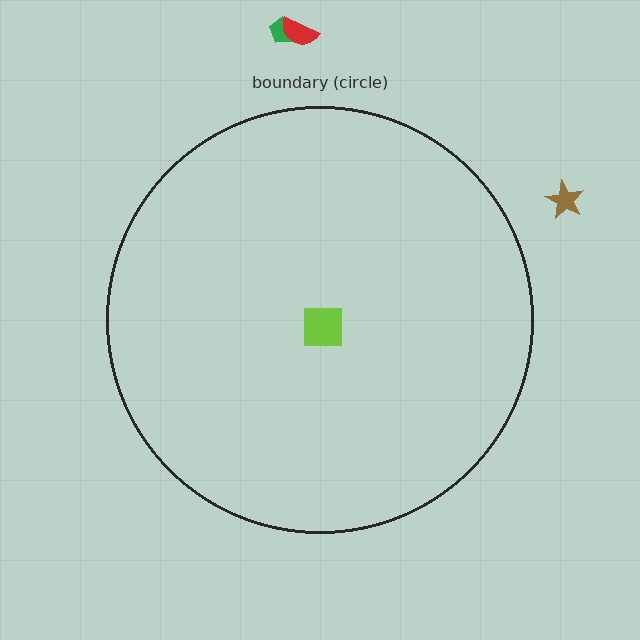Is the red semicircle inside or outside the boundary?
Outside.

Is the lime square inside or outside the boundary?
Inside.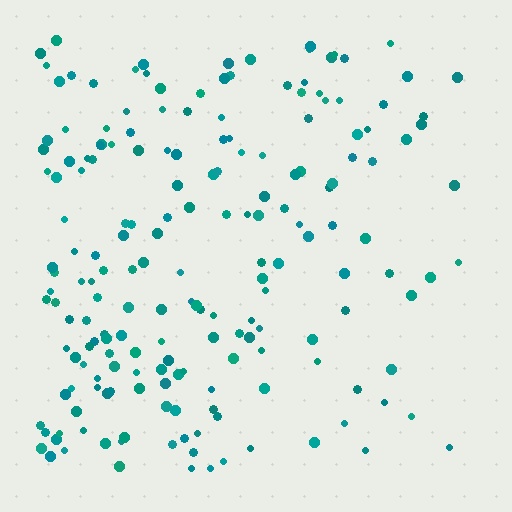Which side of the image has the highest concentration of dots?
The left.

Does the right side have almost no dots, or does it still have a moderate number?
Still a moderate number, just noticeably fewer than the left.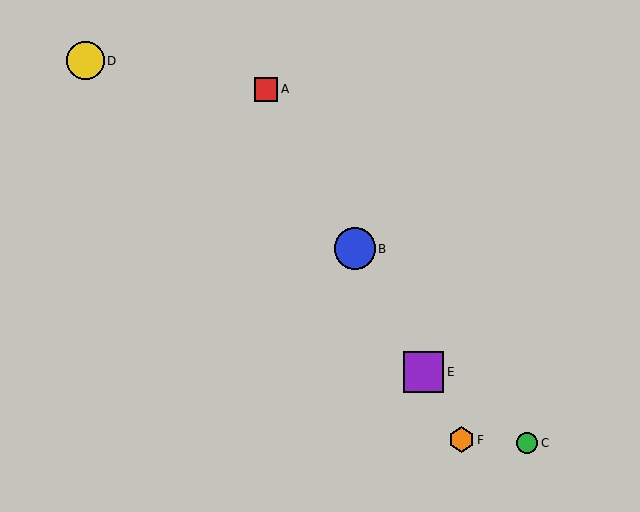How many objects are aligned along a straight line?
4 objects (A, B, E, F) are aligned along a straight line.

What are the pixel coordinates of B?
Object B is at (355, 249).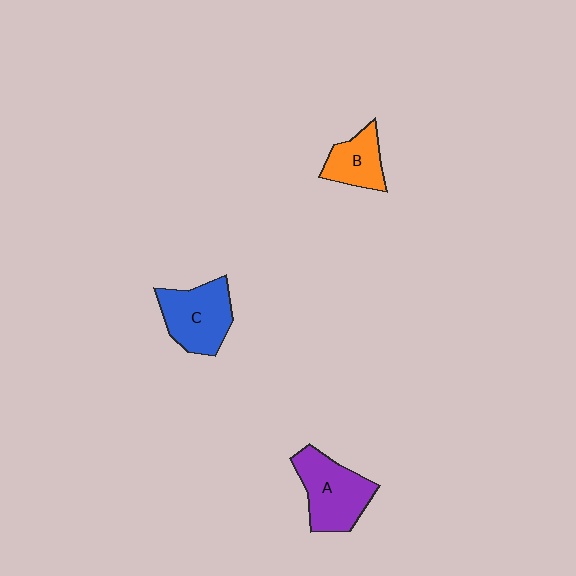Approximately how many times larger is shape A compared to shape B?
Approximately 1.6 times.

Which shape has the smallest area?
Shape B (orange).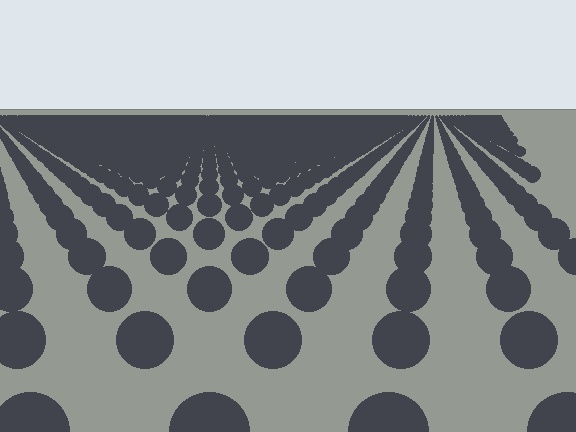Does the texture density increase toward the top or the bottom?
Density increases toward the top.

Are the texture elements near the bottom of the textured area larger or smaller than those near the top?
Larger. Near the bottom, elements are closer to the viewer and appear at a bigger on-screen size.